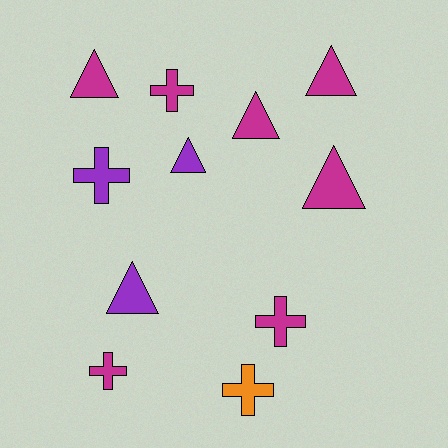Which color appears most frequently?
Magenta, with 7 objects.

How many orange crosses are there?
There is 1 orange cross.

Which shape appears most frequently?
Triangle, with 6 objects.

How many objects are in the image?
There are 11 objects.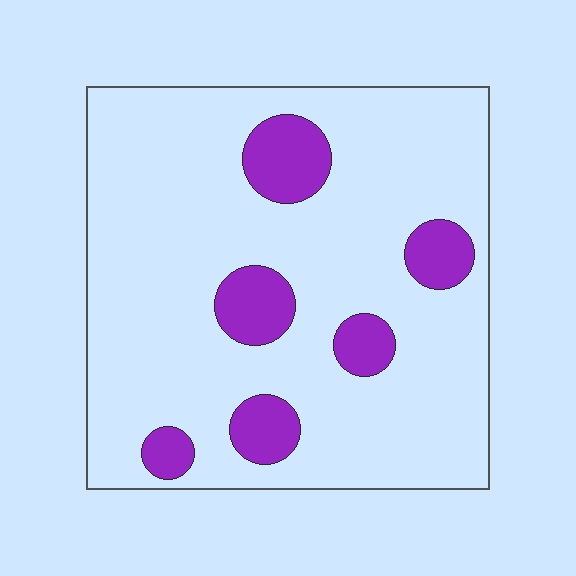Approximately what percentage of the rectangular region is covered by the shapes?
Approximately 15%.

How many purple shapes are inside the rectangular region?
6.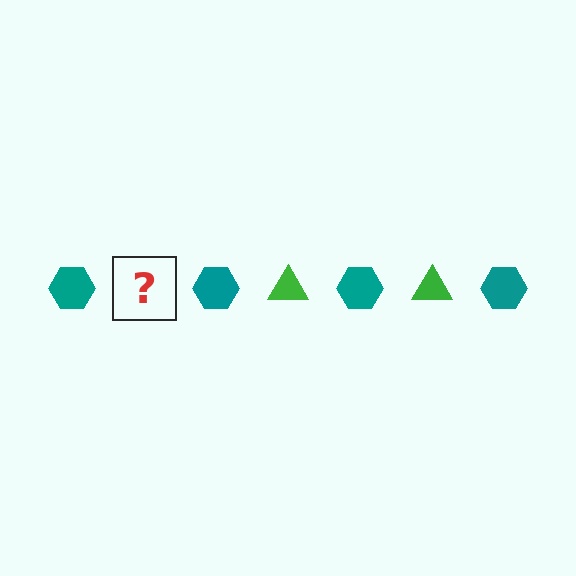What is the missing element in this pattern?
The missing element is a green triangle.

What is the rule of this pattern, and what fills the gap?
The rule is that the pattern alternates between teal hexagon and green triangle. The gap should be filled with a green triangle.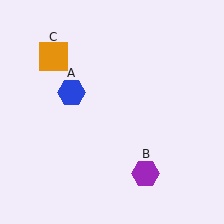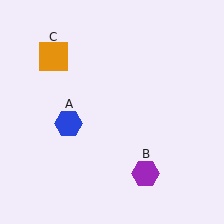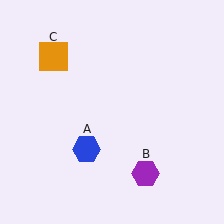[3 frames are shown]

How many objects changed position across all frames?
1 object changed position: blue hexagon (object A).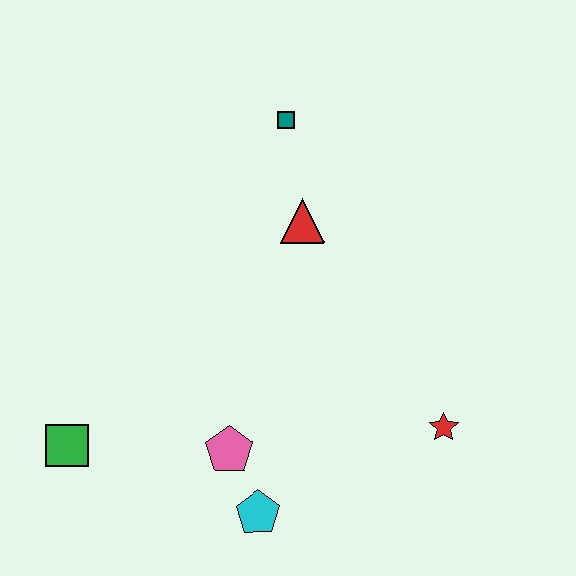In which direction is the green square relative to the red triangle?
The green square is to the left of the red triangle.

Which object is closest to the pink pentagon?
The cyan pentagon is closest to the pink pentagon.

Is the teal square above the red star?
Yes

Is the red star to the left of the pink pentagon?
No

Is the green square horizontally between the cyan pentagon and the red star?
No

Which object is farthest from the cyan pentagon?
The teal square is farthest from the cyan pentagon.